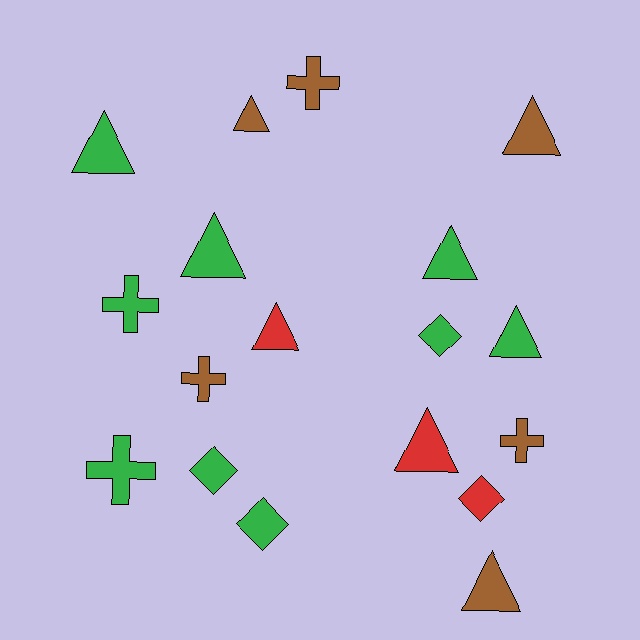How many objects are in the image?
There are 18 objects.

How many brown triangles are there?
There are 3 brown triangles.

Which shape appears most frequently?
Triangle, with 9 objects.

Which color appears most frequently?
Green, with 9 objects.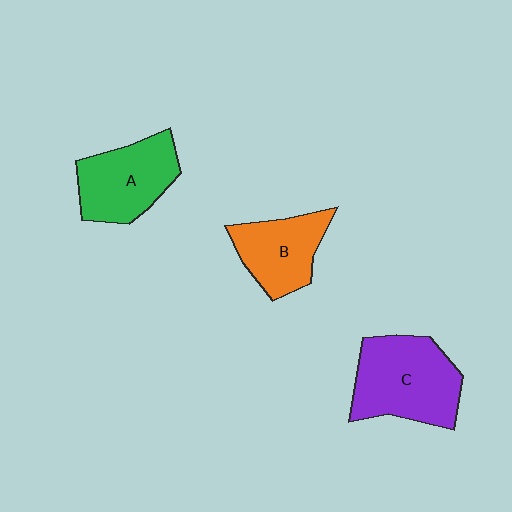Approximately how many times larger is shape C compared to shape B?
Approximately 1.4 times.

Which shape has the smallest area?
Shape B (orange).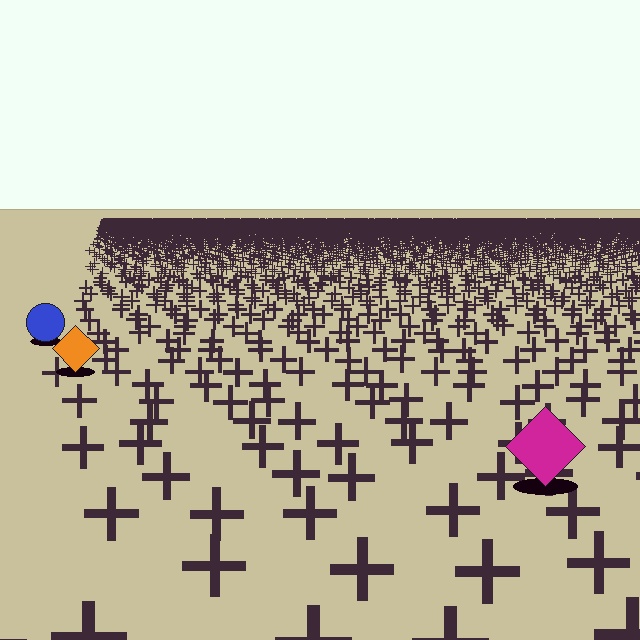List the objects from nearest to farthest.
From nearest to farthest: the magenta diamond, the orange diamond, the blue circle.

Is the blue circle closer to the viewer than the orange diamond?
No. The orange diamond is closer — you can tell from the texture gradient: the ground texture is coarser near it.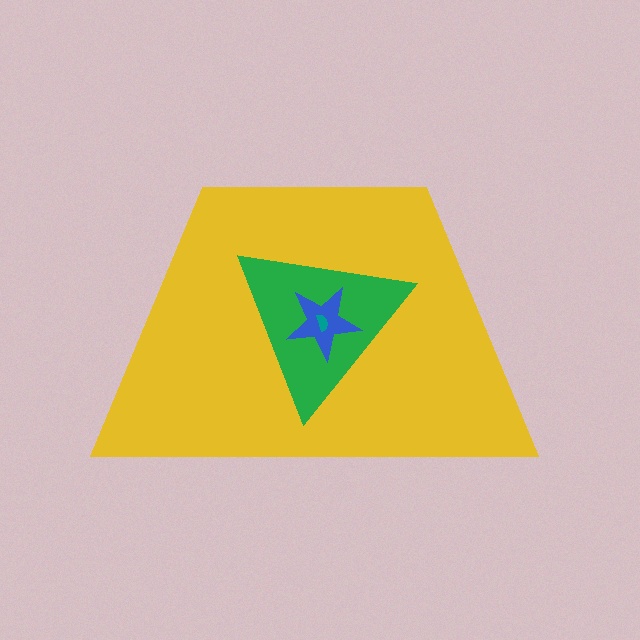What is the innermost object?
The teal semicircle.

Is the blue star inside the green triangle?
Yes.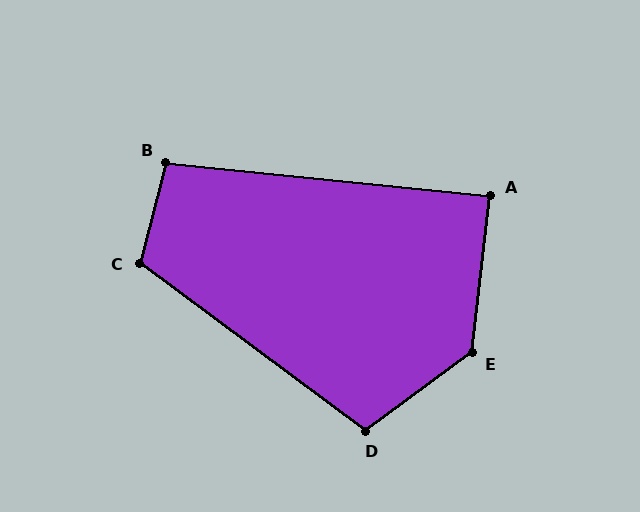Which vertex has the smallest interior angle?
A, at approximately 89 degrees.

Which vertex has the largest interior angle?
E, at approximately 132 degrees.